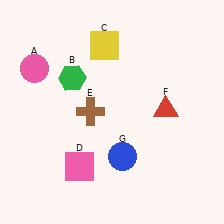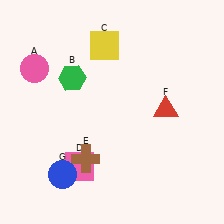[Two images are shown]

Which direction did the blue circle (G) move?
The blue circle (G) moved left.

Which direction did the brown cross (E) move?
The brown cross (E) moved down.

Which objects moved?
The objects that moved are: the brown cross (E), the blue circle (G).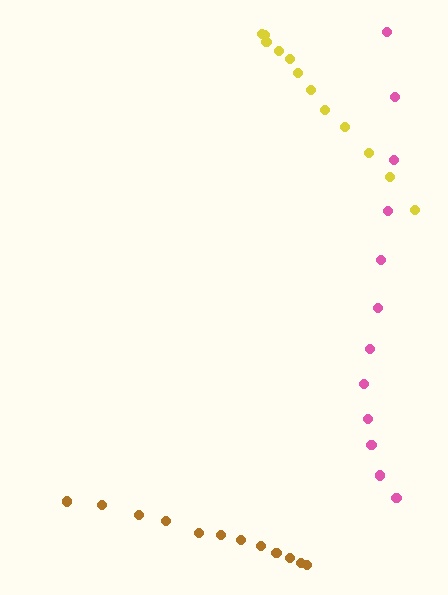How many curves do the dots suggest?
There are 3 distinct paths.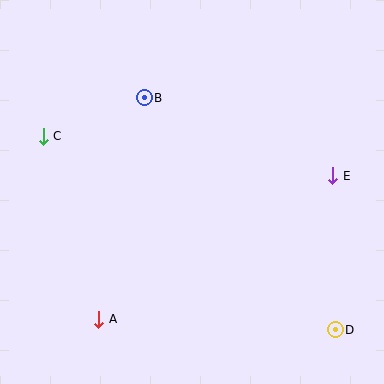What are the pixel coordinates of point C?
Point C is at (43, 136).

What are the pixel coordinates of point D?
Point D is at (335, 330).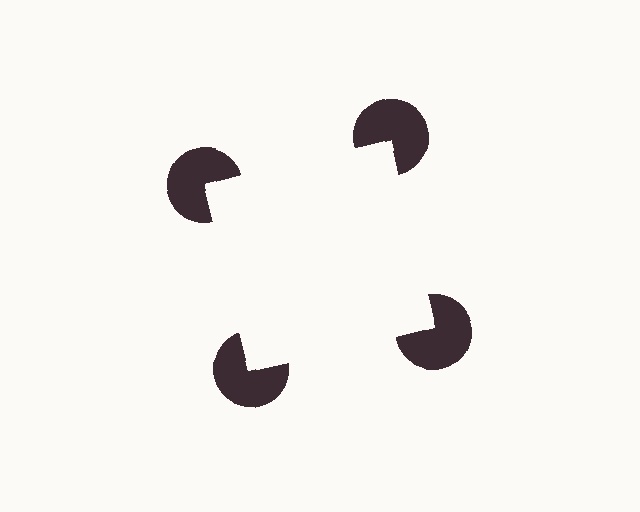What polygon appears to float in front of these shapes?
An illusory square — its edges are inferred from the aligned wedge cuts in the pac-man discs, not physically drawn.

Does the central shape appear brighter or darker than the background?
It typically appears slightly brighter than the background, even though no actual brightness change is drawn.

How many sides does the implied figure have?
4 sides.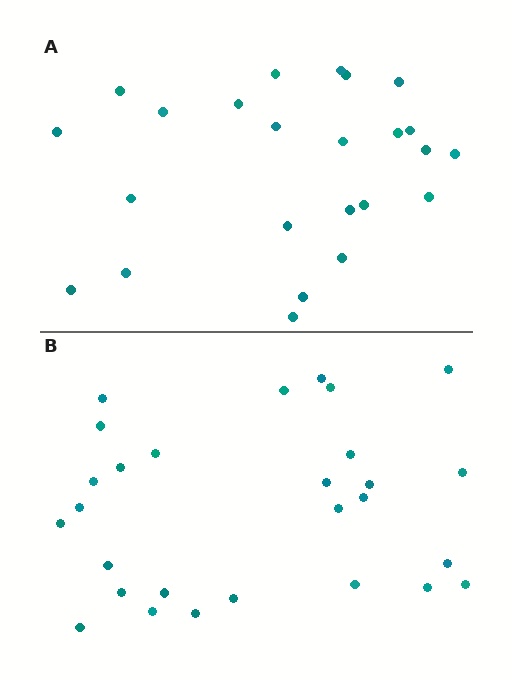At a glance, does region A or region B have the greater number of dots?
Region B (the bottom region) has more dots.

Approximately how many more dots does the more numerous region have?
Region B has about 4 more dots than region A.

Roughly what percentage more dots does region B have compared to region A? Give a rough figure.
About 15% more.